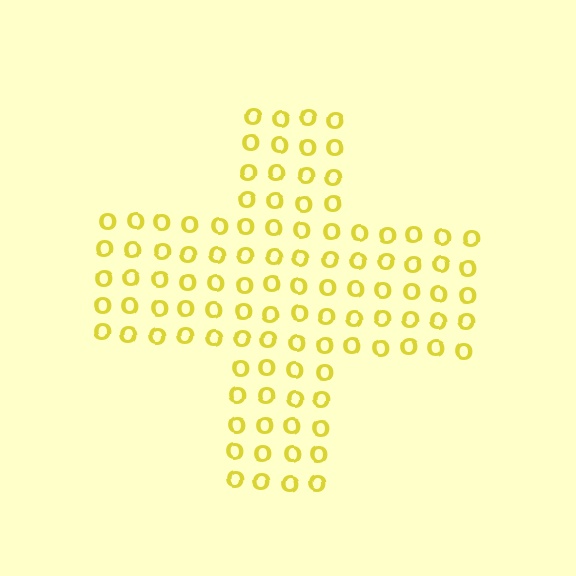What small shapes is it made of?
It is made of small letter O's.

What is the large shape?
The large shape is a cross.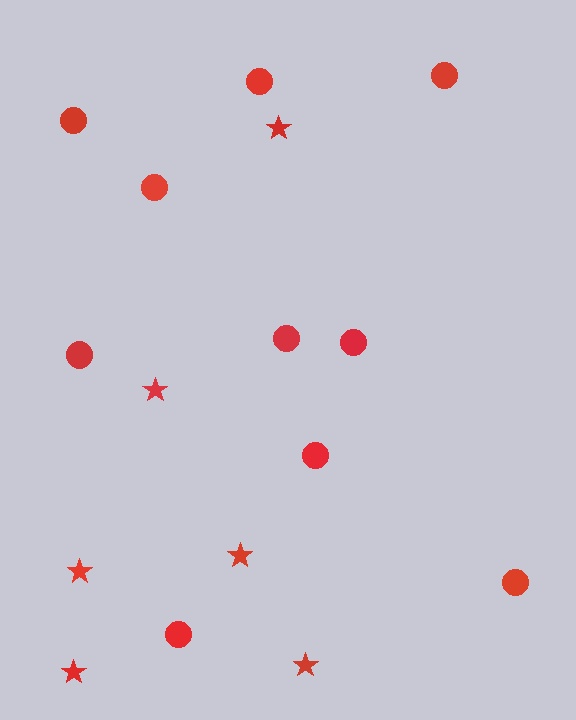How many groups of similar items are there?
There are 2 groups: one group of stars (6) and one group of circles (10).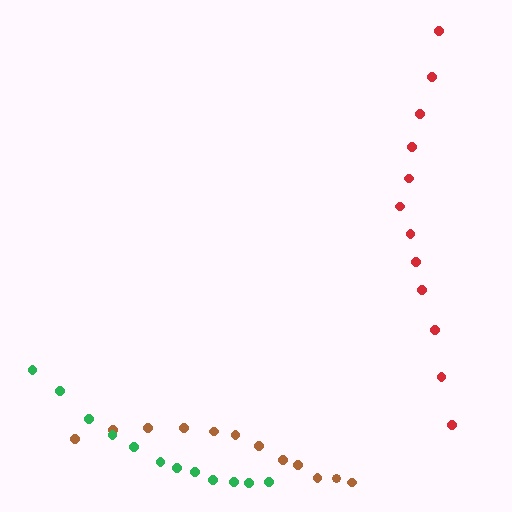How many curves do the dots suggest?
There are 3 distinct paths.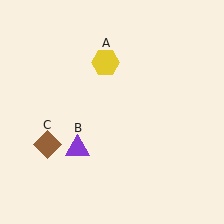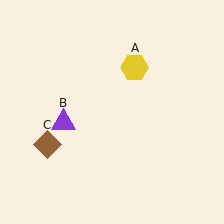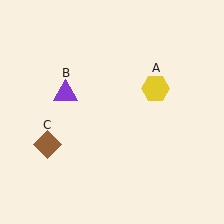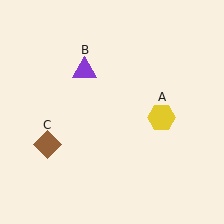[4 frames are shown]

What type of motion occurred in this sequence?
The yellow hexagon (object A), purple triangle (object B) rotated clockwise around the center of the scene.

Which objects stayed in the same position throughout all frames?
Brown diamond (object C) remained stationary.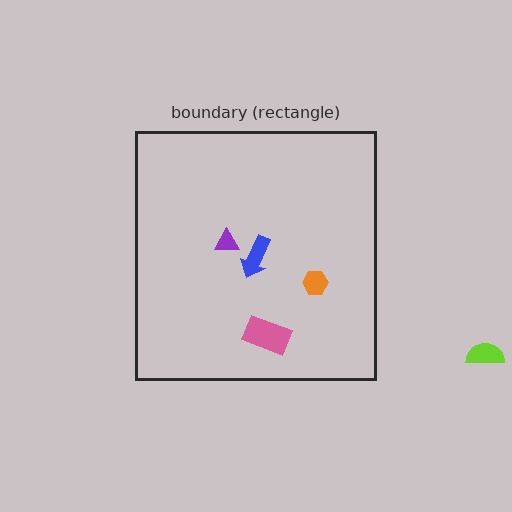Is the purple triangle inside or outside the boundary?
Inside.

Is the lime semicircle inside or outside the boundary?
Outside.